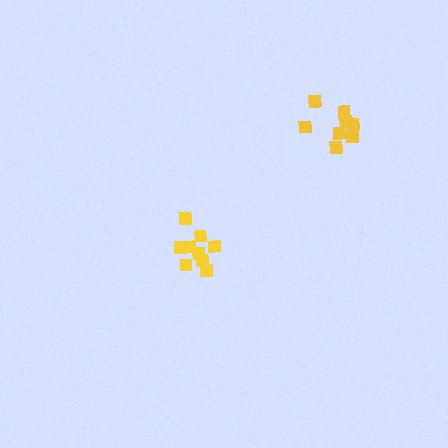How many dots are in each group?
Group 1: 9 dots, Group 2: 9 dots (18 total).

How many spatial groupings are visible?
There are 2 spatial groupings.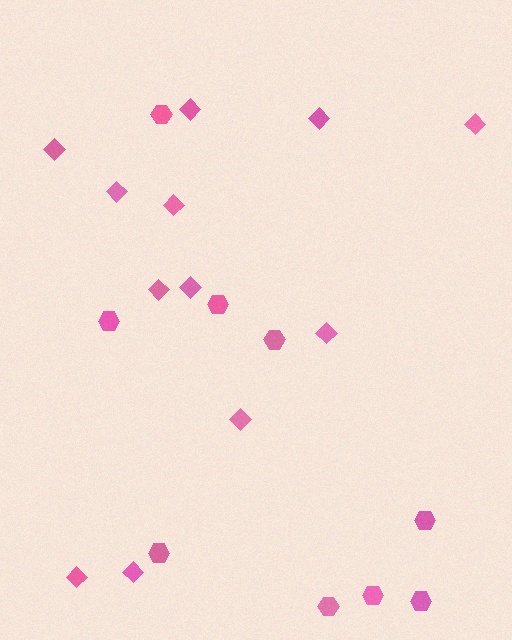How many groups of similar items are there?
There are 2 groups: one group of hexagons (9) and one group of diamonds (12).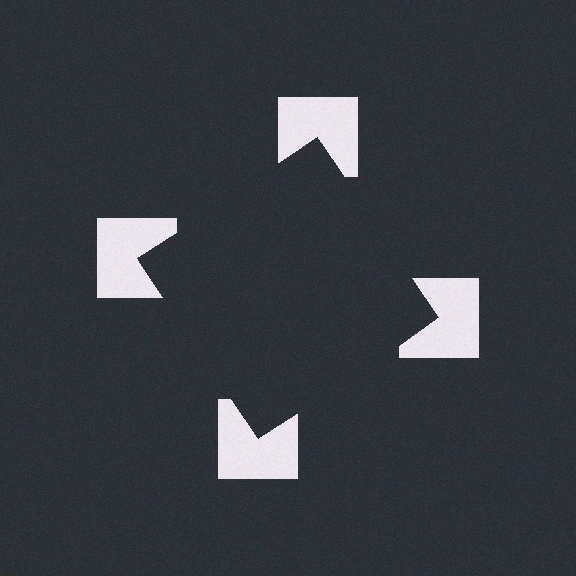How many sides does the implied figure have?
4 sides.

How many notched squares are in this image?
There are 4 — one at each vertex of the illusory square.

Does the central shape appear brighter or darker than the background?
It typically appears slightly darker than the background, even though no actual brightness change is drawn.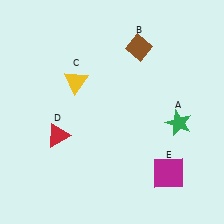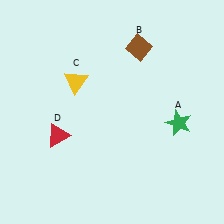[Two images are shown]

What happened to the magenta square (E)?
The magenta square (E) was removed in Image 2. It was in the bottom-right area of Image 1.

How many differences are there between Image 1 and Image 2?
There is 1 difference between the two images.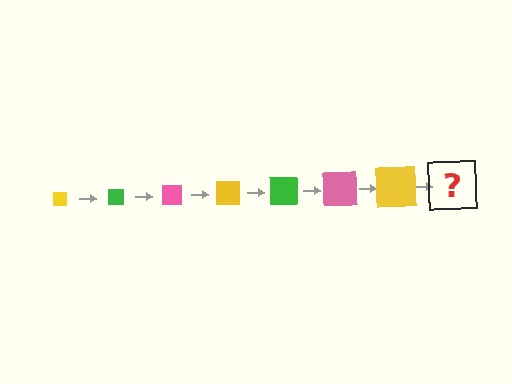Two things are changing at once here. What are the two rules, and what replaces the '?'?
The two rules are that the square grows larger each step and the color cycles through yellow, green, and pink. The '?' should be a green square, larger than the previous one.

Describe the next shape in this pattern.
It should be a green square, larger than the previous one.